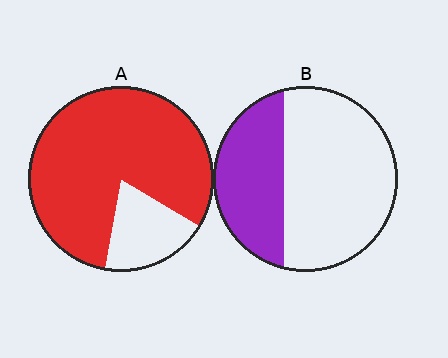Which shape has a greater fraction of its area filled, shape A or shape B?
Shape A.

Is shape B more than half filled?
No.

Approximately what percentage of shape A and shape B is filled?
A is approximately 80% and B is approximately 35%.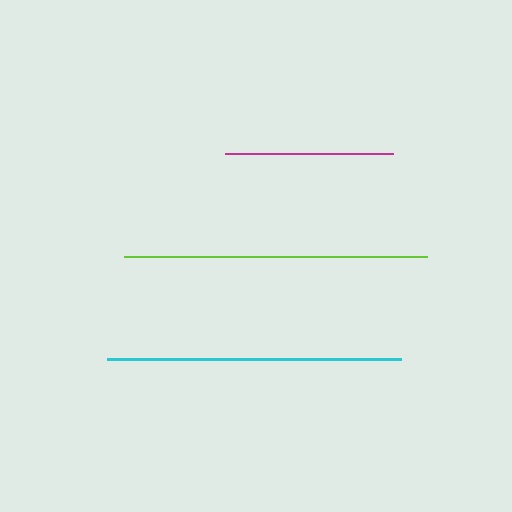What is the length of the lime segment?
The lime segment is approximately 303 pixels long.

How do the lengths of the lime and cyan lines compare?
The lime and cyan lines are approximately the same length.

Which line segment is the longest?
The lime line is the longest at approximately 303 pixels.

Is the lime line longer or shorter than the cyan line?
The lime line is longer than the cyan line.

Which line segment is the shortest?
The magenta line is the shortest at approximately 167 pixels.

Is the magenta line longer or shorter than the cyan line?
The cyan line is longer than the magenta line.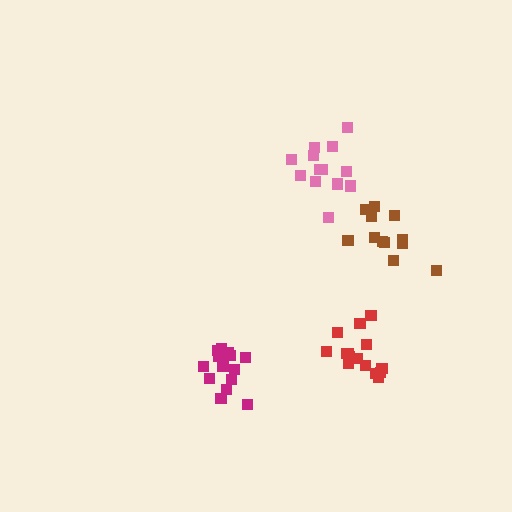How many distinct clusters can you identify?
There are 4 distinct clusters.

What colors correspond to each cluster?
The clusters are colored: brown, magenta, pink, red.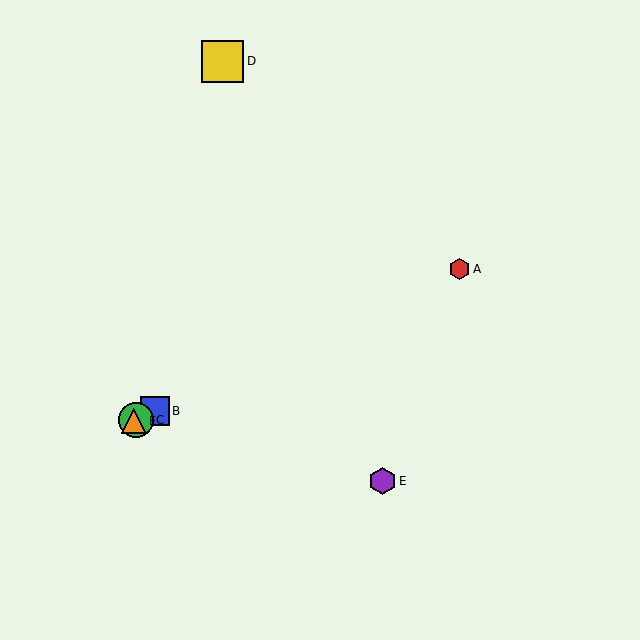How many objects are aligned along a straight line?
4 objects (A, B, C, F) are aligned along a straight line.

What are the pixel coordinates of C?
Object C is at (136, 420).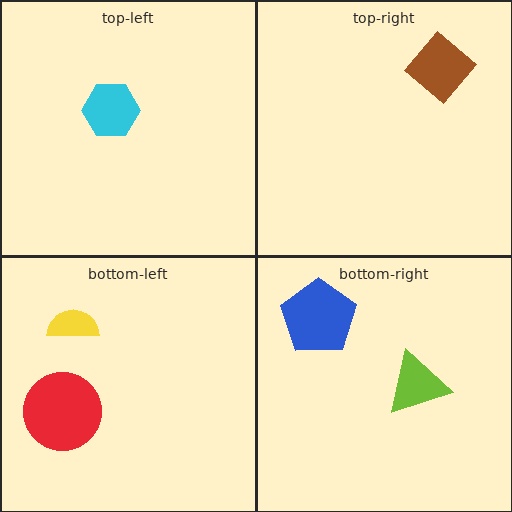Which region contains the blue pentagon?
The bottom-right region.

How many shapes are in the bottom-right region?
2.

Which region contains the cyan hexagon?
The top-left region.